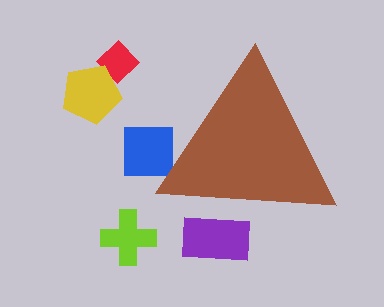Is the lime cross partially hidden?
No, the lime cross is fully visible.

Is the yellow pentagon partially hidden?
No, the yellow pentagon is fully visible.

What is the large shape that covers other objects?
A brown triangle.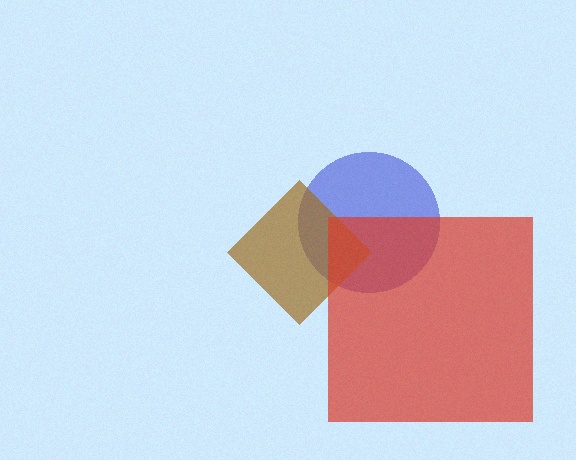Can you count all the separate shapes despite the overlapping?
Yes, there are 3 separate shapes.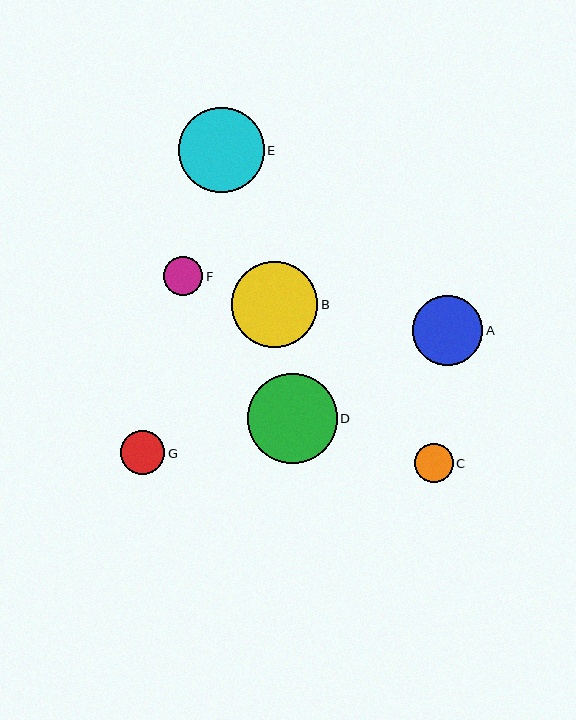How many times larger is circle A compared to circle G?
Circle A is approximately 1.6 times the size of circle G.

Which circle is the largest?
Circle D is the largest with a size of approximately 90 pixels.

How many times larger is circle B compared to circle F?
Circle B is approximately 2.2 times the size of circle F.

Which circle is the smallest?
Circle C is the smallest with a size of approximately 39 pixels.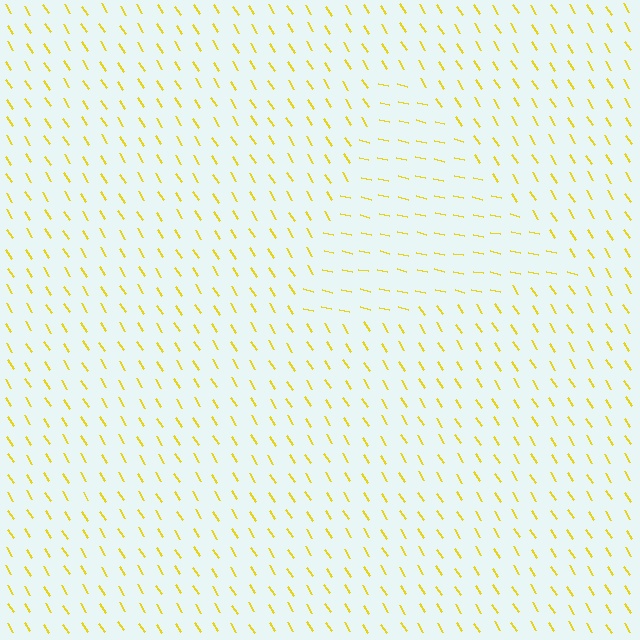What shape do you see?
I see a triangle.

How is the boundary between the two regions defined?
The boundary is defined purely by a change in line orientation (approximately 45 degrees difference). All lines are the same color and thickness.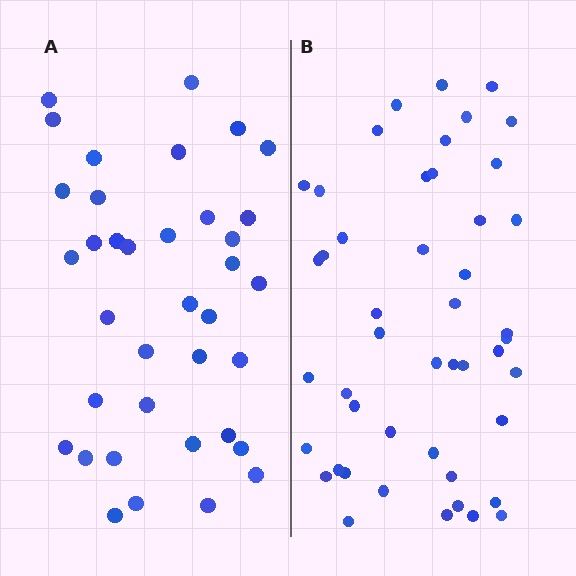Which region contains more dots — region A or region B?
Region B (the right region) has more dots.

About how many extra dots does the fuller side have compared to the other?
Region B has roughly 10 or so more dots than region A.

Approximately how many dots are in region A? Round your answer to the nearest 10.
About 40 dots. (The exact count is 37, which rounds to 40.)